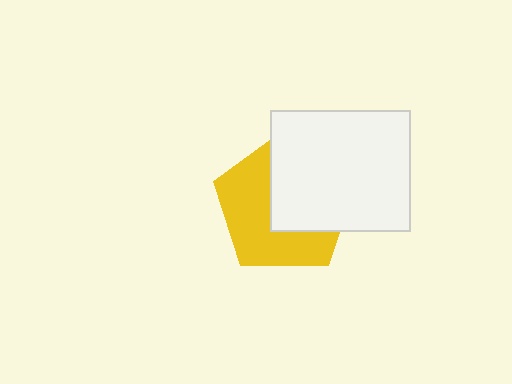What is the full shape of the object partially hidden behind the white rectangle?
The partially hidden object is a yellow pentagon.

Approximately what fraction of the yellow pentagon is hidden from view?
Roughly 48% of the yellow pentagon is hidden behind the white rectangle.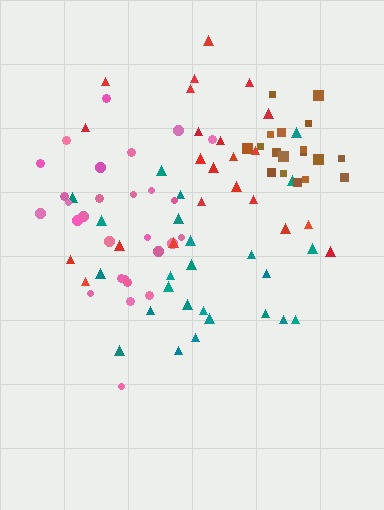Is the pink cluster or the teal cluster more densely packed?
Pink.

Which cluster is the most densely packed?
Brown.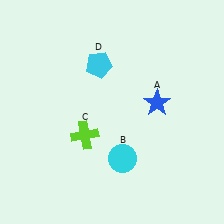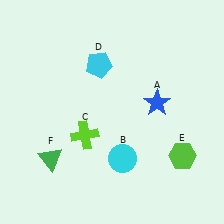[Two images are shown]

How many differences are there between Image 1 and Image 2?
There are 2 differences between the two images.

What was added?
A lime hexagon (E), a green triangle (F) were added in Image 2.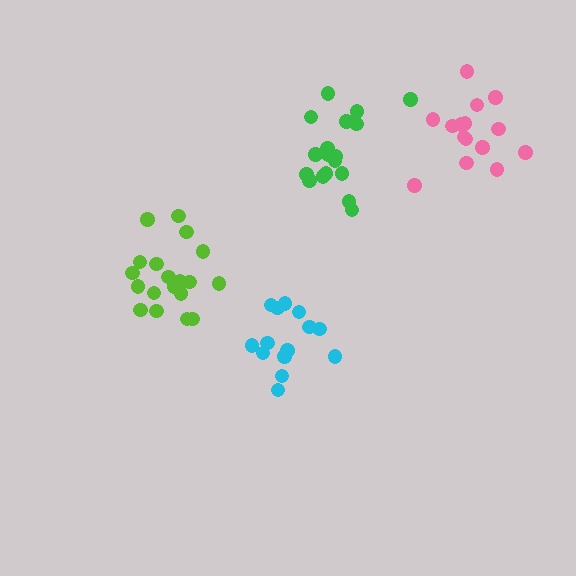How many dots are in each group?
Group 1: 19 dots, Group 2: 14 dots, Group 3: 15 dots, Group 4: 19 dots (67 total).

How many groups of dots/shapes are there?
There are 4 groups.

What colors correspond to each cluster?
The clusters are colored: green, cyan, pink, lime.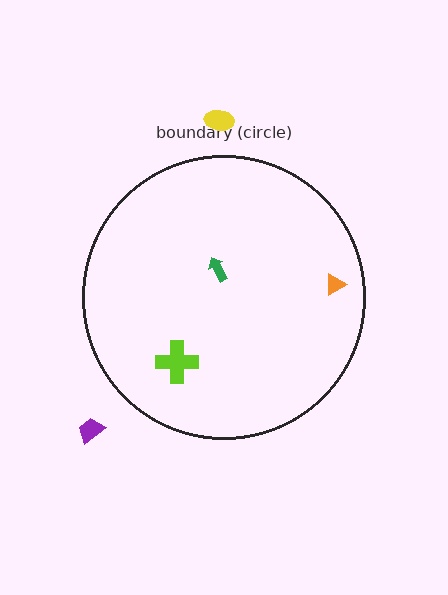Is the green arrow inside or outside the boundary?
Inside.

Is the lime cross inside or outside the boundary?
Inside.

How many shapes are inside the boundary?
3 inside, 2 outside.